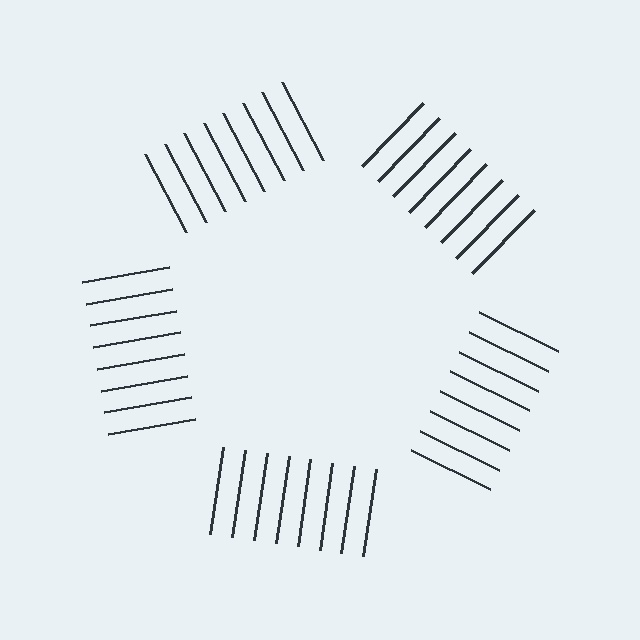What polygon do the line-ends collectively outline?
An illusory pentagon — the line segments terminate on its edges but no continuous stroke is drawn.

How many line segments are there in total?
40 — 8 along each of the 5 edges.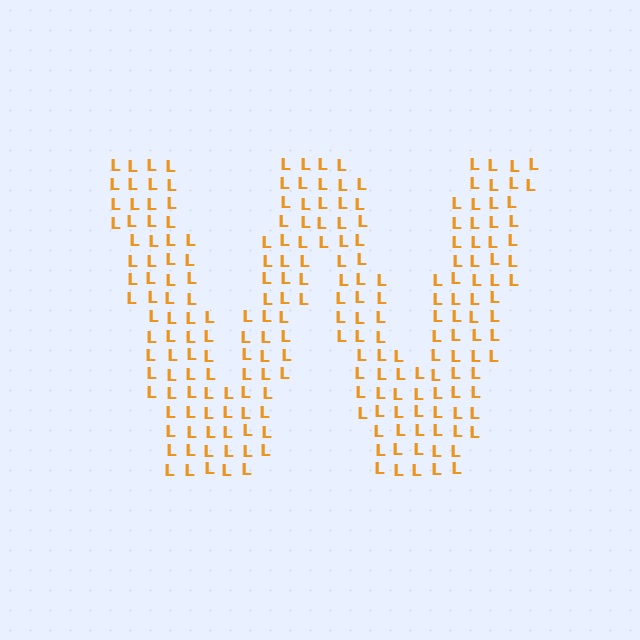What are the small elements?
The small elements are letter L's.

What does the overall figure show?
The overall figure shows the letter W.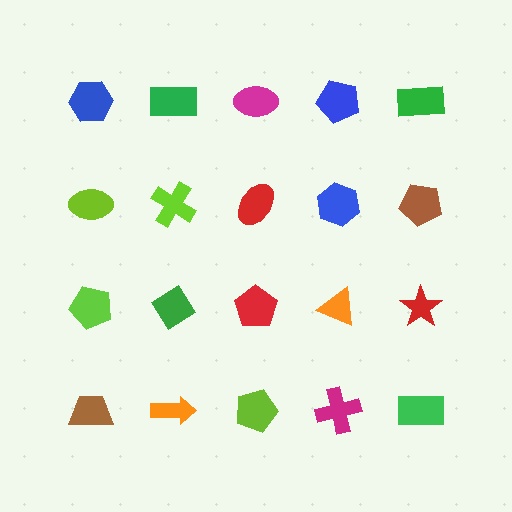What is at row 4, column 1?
A brown trapezoid.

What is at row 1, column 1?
A blue hexagon.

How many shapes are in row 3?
5 shapes.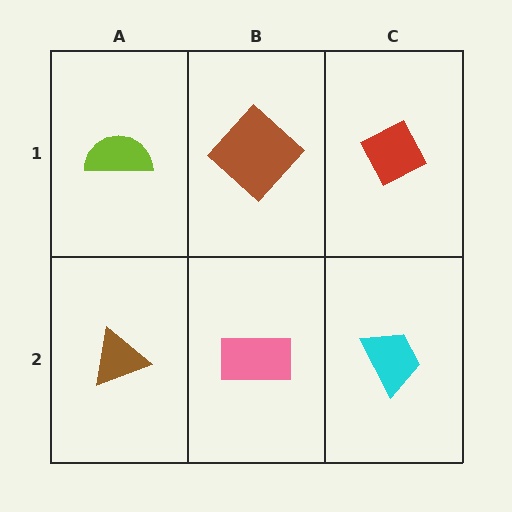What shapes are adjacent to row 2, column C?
A red diamond (row 1, column C), a pink rectangle (row 2, column B).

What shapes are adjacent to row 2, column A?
A lime semicircle (row 1, column A), a pink rectangle (row 2, column B).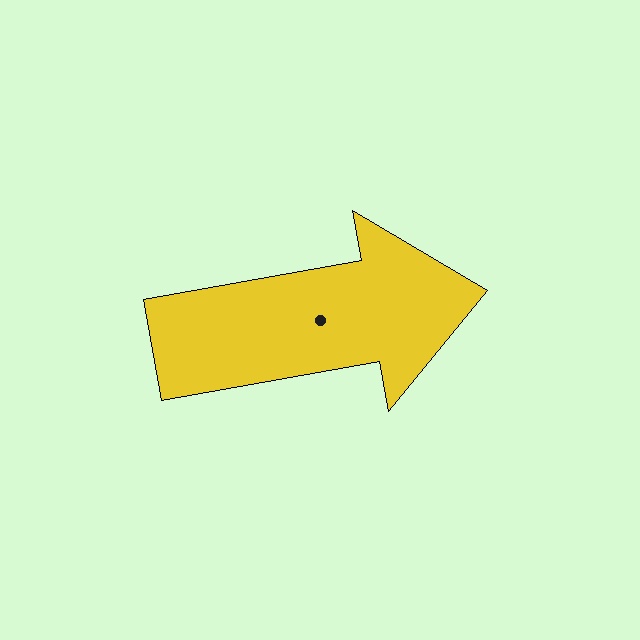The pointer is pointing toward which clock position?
Roughly 3 o'clock.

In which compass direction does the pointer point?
East.